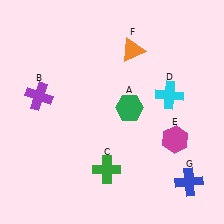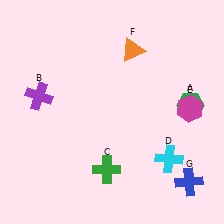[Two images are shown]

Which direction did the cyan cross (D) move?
The cyan cross (D) moved down.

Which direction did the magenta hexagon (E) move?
The magenta hexagon (E) moved up.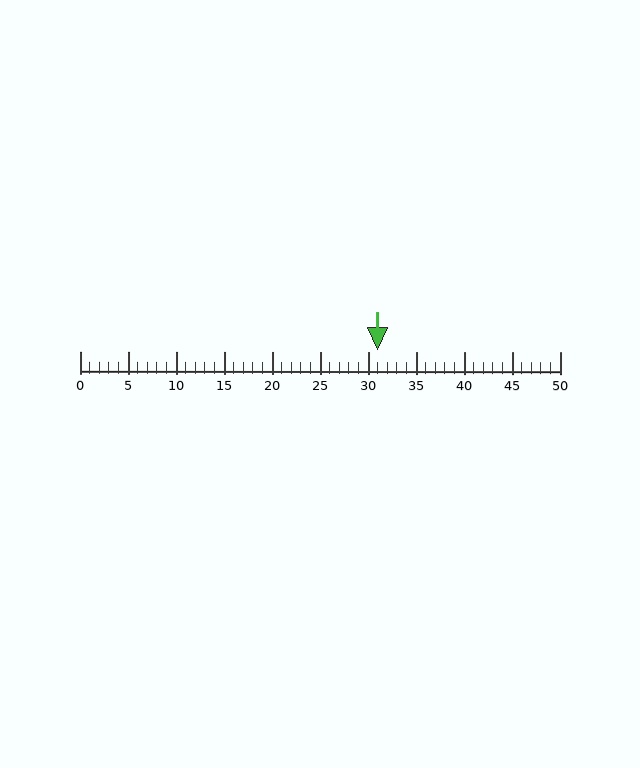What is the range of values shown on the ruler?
The ruler shows values from 0 to 50.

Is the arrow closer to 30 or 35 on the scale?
The arrow is closer to 30.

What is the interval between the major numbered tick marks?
The major tick marks are spaced 5 units apart.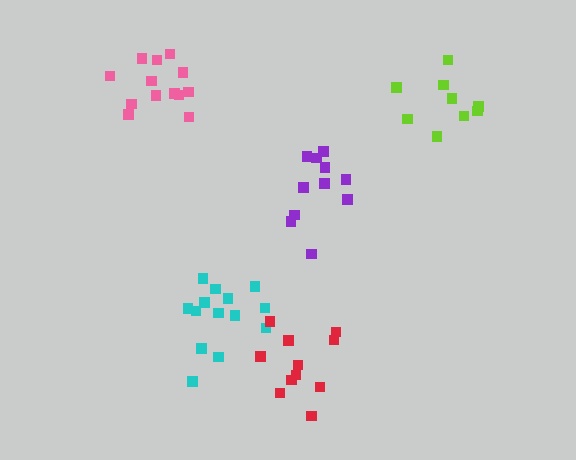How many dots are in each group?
Group 1: 13 dots, Group 2: 14 dots, Group 3: 9 dots, Group 4: 11 dots, Group 5: 11 dots (58 total).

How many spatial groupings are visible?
There are 5 spatial groupings.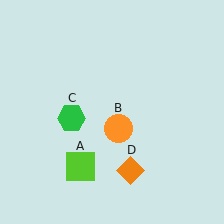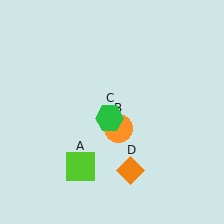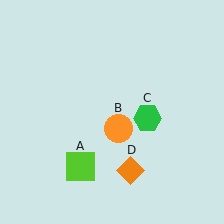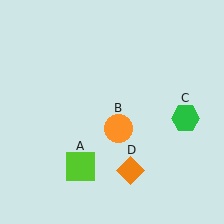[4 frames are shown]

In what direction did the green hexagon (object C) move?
The green hexagon (object C) moved right.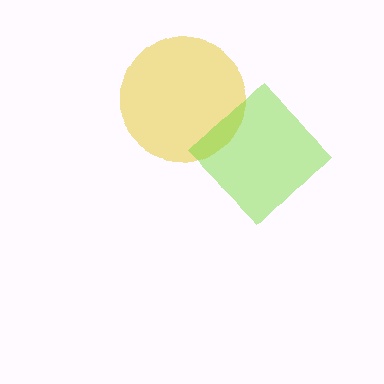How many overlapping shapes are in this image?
There are 2 overlapping shapes in the image.